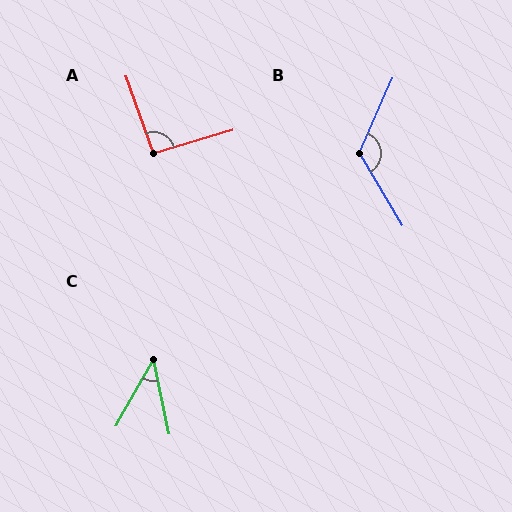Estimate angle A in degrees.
Approximately 93 degrees.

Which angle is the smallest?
C, at approximately 41 degrees.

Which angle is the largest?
B, at approximately 126 degrees.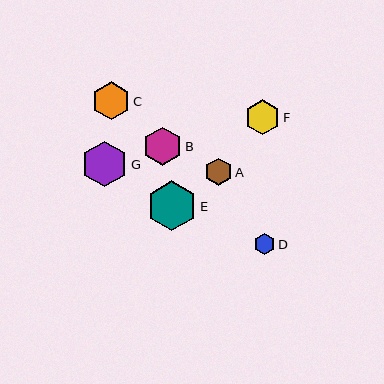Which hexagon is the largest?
Hexagon E is the largest with a size of approximately 50 pixels.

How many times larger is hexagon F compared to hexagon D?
Hexagon F is approximately 1.6 times the size of hexagon D.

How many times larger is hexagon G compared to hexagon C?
Hexagon G is approximately 1.2 times the size of hexagon C.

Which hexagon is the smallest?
Hexagon D is the smallest with a size of approximately 22 pixels.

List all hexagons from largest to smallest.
From largest to smallest: E, G, B, C, F, A, D.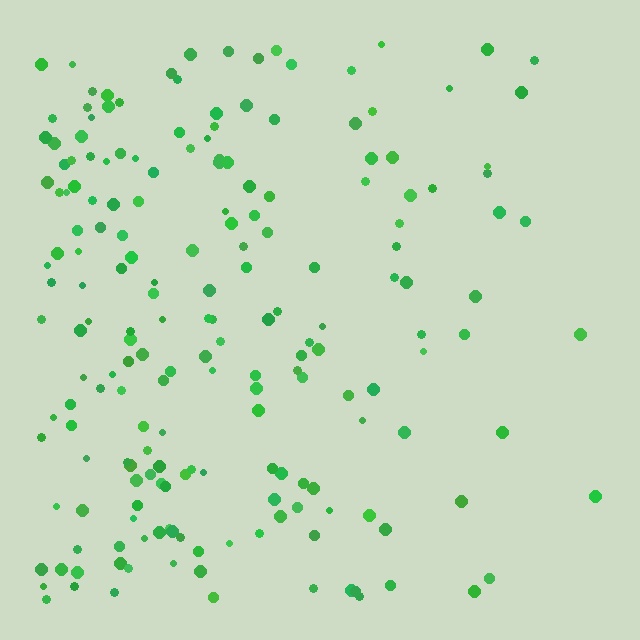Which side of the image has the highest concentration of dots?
The left.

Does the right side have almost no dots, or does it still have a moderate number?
Still a moderate number, just noticeably fewer than the left.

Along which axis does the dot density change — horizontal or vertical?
Horizontal.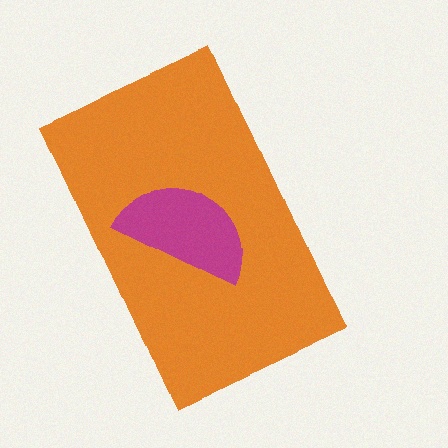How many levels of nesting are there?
2.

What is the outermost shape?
The orange rectangle.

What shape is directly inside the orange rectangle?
The magenta semicircle.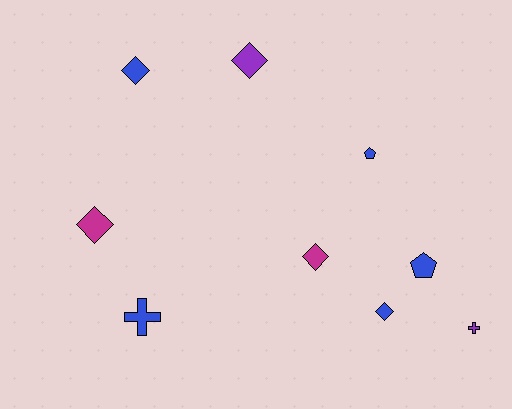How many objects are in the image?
There are 9 objects.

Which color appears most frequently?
Blue, with 5 objects.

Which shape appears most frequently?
Diamond, with 5 objects.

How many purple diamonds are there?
There is 1 purple diamond.